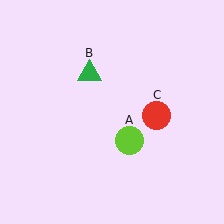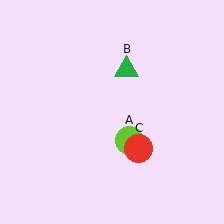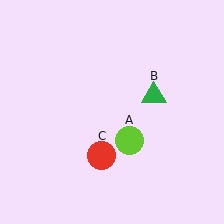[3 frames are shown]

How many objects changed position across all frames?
2 objects changed position: green triangle (object B), red circle (object C).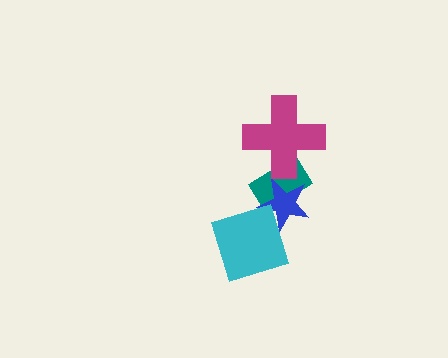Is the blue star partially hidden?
Yes, it is partially covered by another shape.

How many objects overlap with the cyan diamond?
1 object overlaps with the cyan diamond.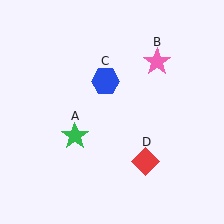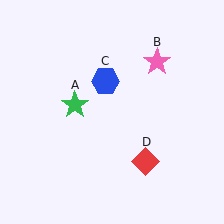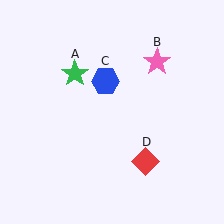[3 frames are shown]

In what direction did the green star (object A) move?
The green star (object A) moved up.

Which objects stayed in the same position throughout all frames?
Pink star (object B) and blue hexagon (object C) and red diamond (object D) remained stationary.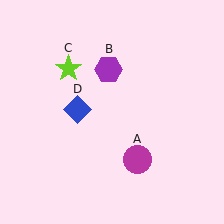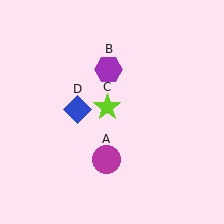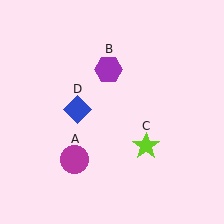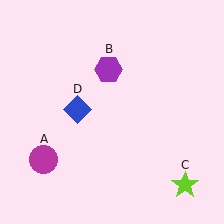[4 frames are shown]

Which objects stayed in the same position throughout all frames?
Purple hexagon (object B) and blue diamond (object D) remained stationary.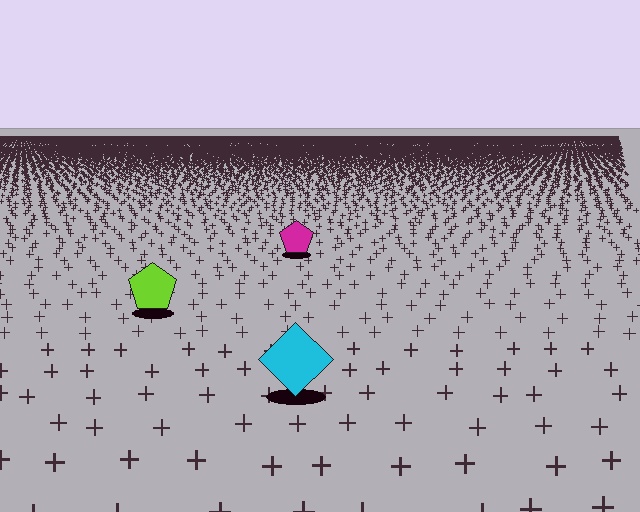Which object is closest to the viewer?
The cyan diamond is closest. The texture marks near it are larger and more spread out.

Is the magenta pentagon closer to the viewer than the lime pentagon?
No. The lime pentagon is closer — you can tell from the texture gradient: the ground texture is coarser near it.